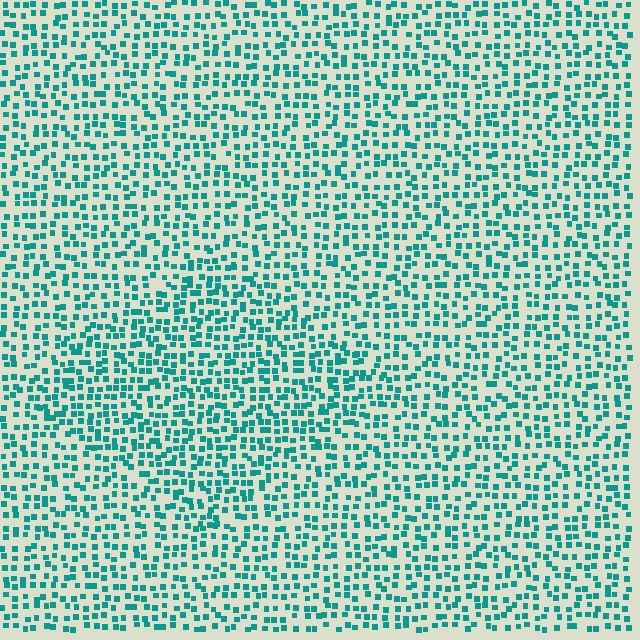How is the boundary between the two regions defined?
The boundary is defined by a change in element density (approximately 1.4x ratio). All elements are the same color, size, and shape.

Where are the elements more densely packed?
The elements are more densely packed inside the diamond boundary.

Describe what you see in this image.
The image contains small teal elements arranged at two different densities. A diamond-shaped region is visible where the elements are more densely packed than the surrounding area.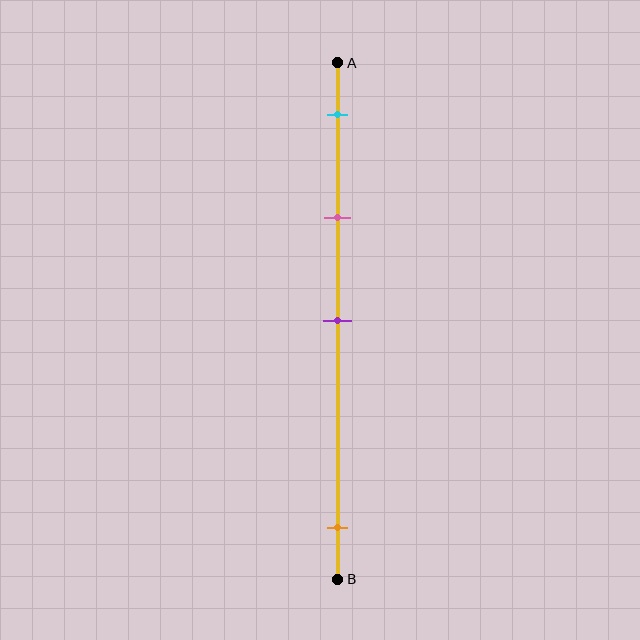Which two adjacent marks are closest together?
The cyan and pink marks are the closest adjacent pair.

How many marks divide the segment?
There are 4 marks dividing the segment.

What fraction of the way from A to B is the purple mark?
The purple mark is approximately 50% (0.5) of the way from A to B.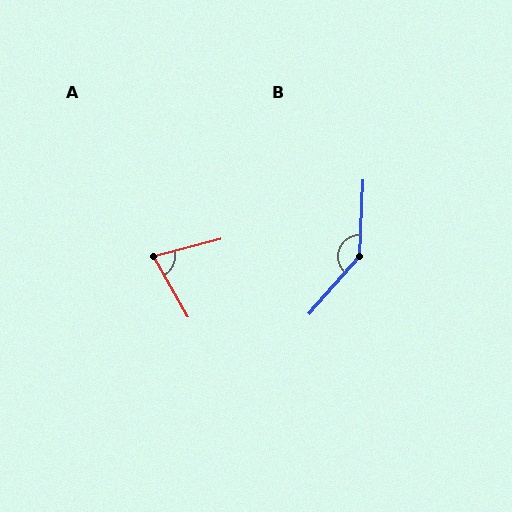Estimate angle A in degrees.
Approximately 75 degrees.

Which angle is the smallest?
A, at approximately 75 degrees.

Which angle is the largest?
B, at approximately 142 degrees.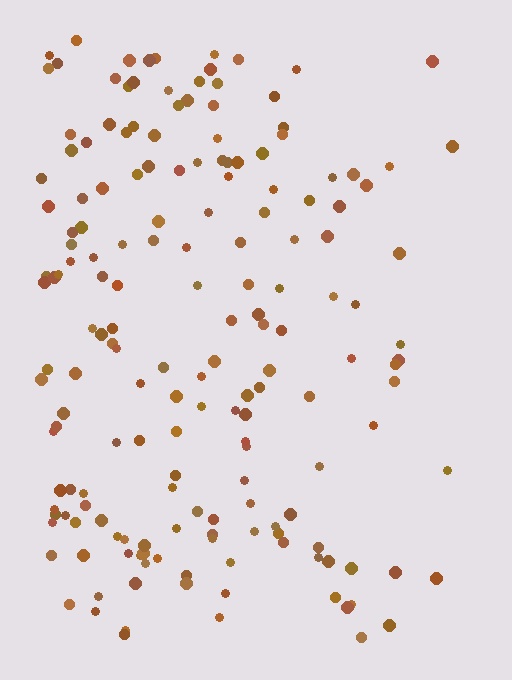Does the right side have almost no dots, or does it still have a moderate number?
Still a moderate number, just noticeably fewer than the left.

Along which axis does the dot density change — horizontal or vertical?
Horizontal.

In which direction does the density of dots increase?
From right to left, with the left side densest.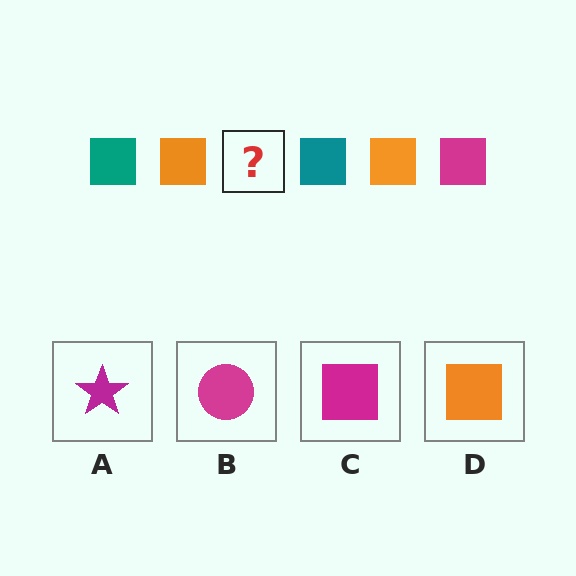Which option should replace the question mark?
Option C.